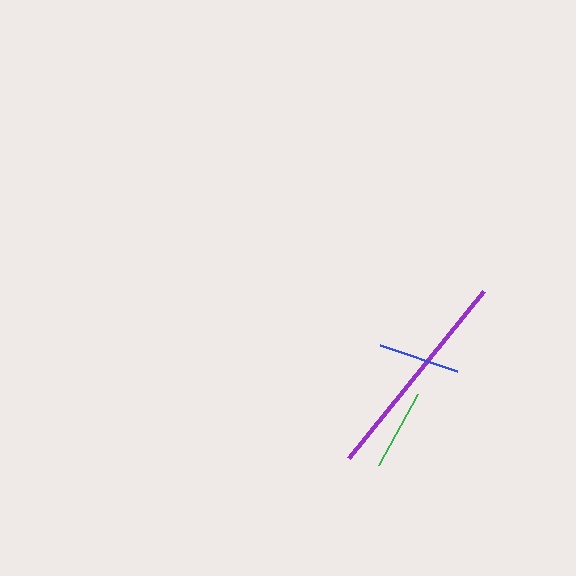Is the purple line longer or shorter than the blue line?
The purple line is longer than the blue line.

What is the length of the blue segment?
The blue segment is approximately 81 pixels long.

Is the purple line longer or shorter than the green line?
The purple line is longer than the green line.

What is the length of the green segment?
The green segment is approximately 80 pixels long.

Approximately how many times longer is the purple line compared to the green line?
The purple line is approximately 2.7 times the length of the green line.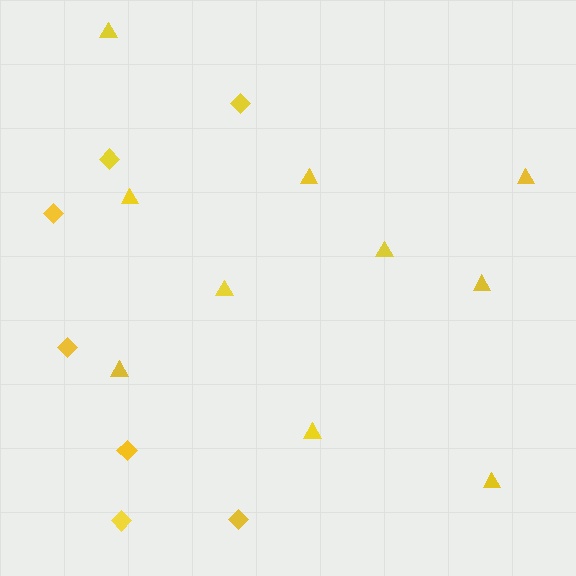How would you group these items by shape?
There are 2 groups: one group of triangles (10) and one group of diamonds (7).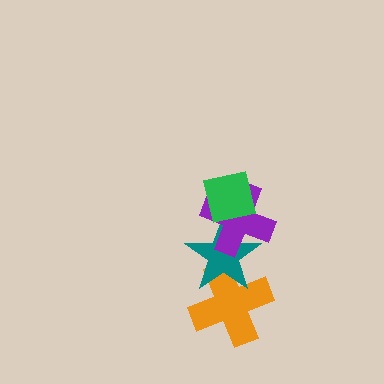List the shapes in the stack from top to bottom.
From top to bottom: the green square, the purple cross, the teal star, the orange cross.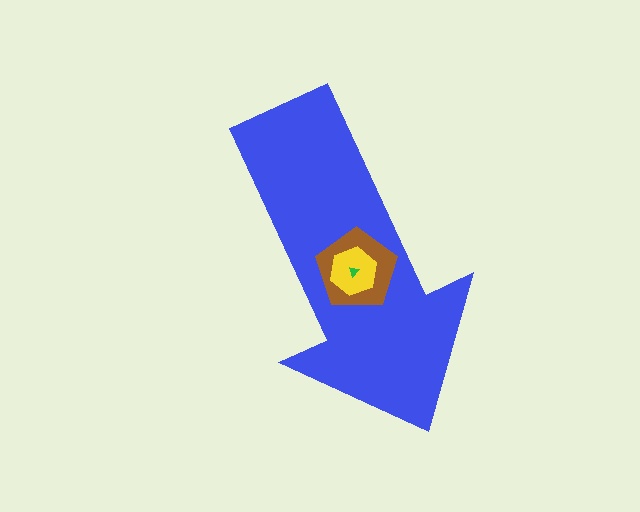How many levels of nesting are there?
4.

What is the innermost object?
The green triangle.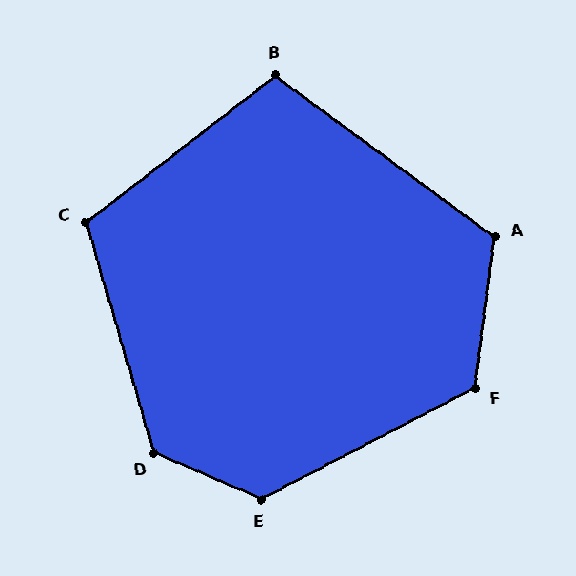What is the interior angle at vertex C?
Approximately 111 degrees (obtuse).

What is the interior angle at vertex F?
Approximately 124 degrees (obtuse).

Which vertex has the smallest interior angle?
B, at approximately 106 degrees.